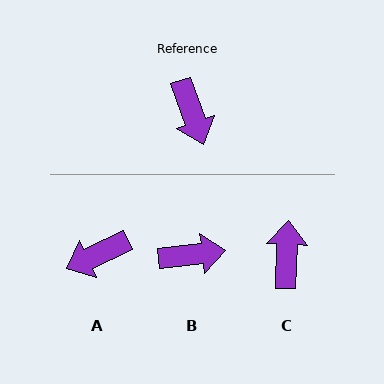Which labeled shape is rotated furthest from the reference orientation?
C, about 158 degrees away.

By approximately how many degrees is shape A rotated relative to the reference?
Approximately 85 degrees clockwise.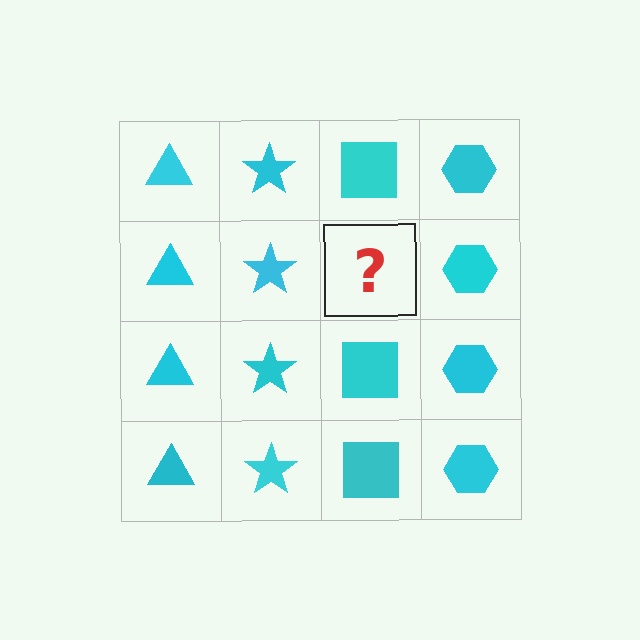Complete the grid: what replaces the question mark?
The question mark should be replaced with a cyan square.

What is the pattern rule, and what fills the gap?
The rule is that each column has a consistent shape. The gap should be filled with a cyan square.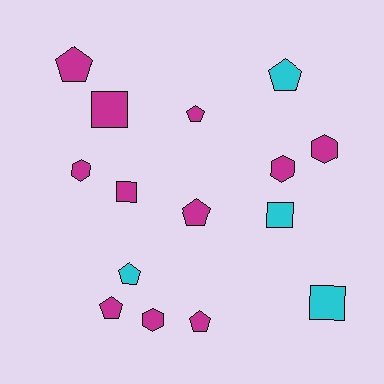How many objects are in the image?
There are 15 objects.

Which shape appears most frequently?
Pentagon, with 7 objects.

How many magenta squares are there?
There are 2 magenta squares.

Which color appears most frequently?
Magenta, with 11 objects.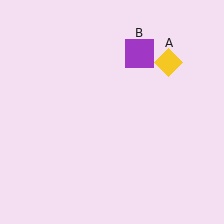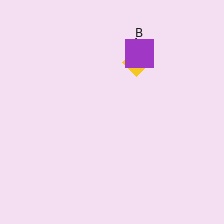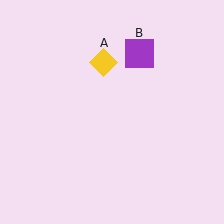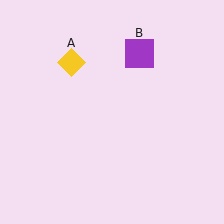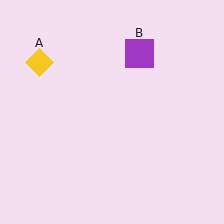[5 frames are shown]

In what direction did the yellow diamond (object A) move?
The yellow diamond (object A) moved left.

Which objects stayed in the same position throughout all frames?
Purple square (object B) remained stationary.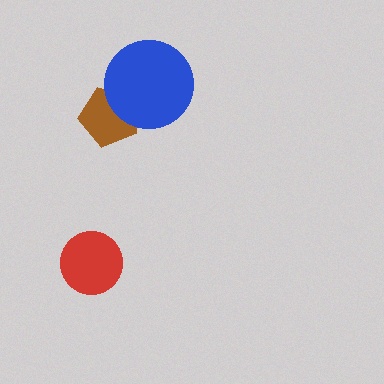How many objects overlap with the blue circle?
1 object overlaps with the blue circle.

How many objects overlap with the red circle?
0 objects overlap with the red circle.